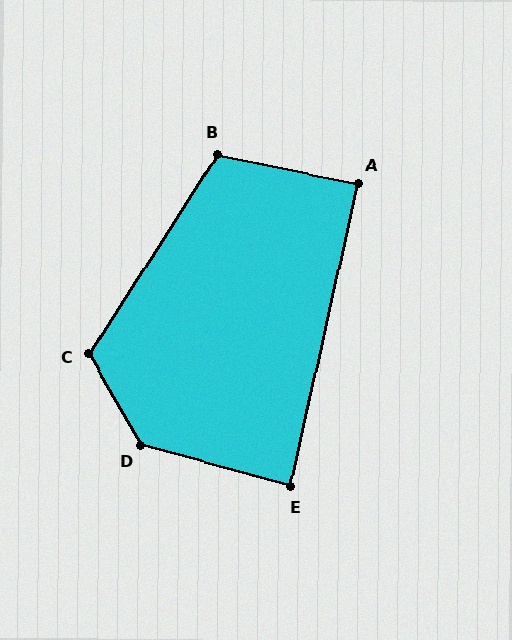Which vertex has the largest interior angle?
D, at approximately 135 degrees.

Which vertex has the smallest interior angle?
E, at approximately 87 degrees.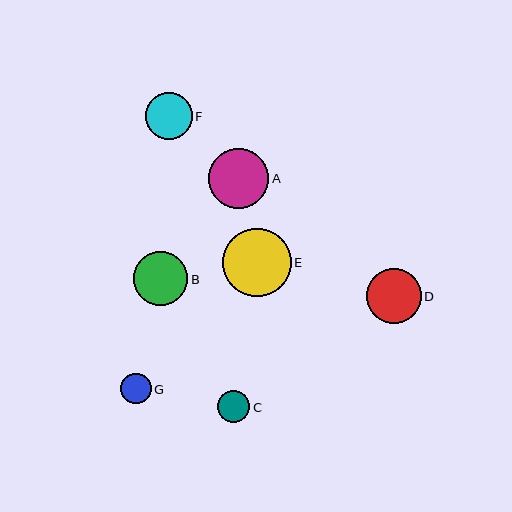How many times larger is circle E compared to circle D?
Circle E is approximately 1.2 times the size of circle D.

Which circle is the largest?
Circle E is the largest with a size of approximately 69 pixels.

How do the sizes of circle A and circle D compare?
Circle A and circle D are approximately the same size.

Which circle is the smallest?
Circle G is the smallest with a size of approximately 31 pixels.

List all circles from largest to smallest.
From largest to smallest: E, A, D, B, F, C, G.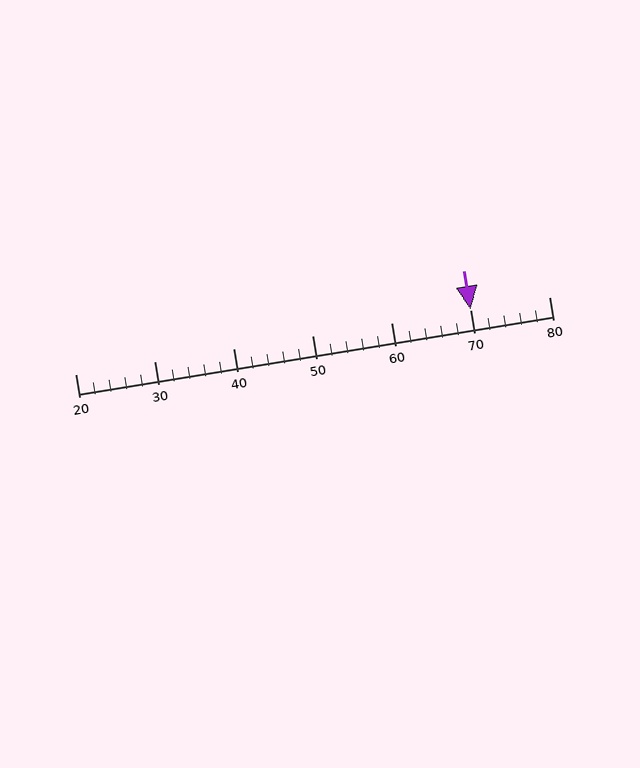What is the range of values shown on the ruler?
The ruler shows values from 20 to 80.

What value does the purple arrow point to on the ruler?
The purple arrow points to approximately 70.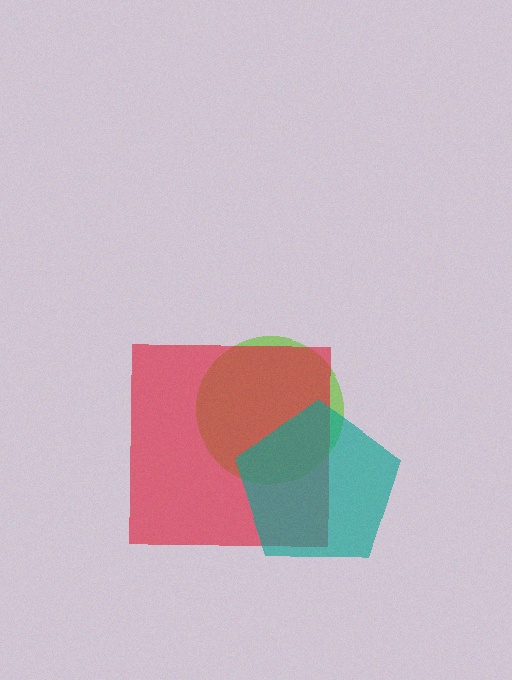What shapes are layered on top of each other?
The layered shapes are: a lime circle, a red square, a teal pentagon.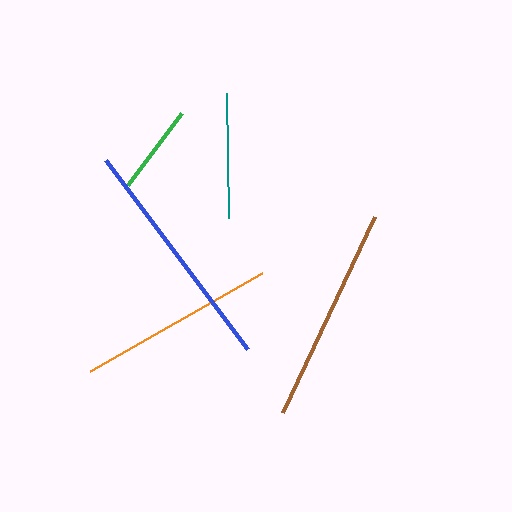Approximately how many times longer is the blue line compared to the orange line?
The blue line is approximately 1.2 times the length of the orange line.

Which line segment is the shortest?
The green line is the shortest at approximately 90 pixels.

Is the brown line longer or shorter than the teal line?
The brown line is longer than the teal line.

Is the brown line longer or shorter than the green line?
The brown line is longer than the green line.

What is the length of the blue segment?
The blue segment is approximately 237 pixels long.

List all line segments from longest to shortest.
From longest to shortest: blue, brown, orange, teal, green.